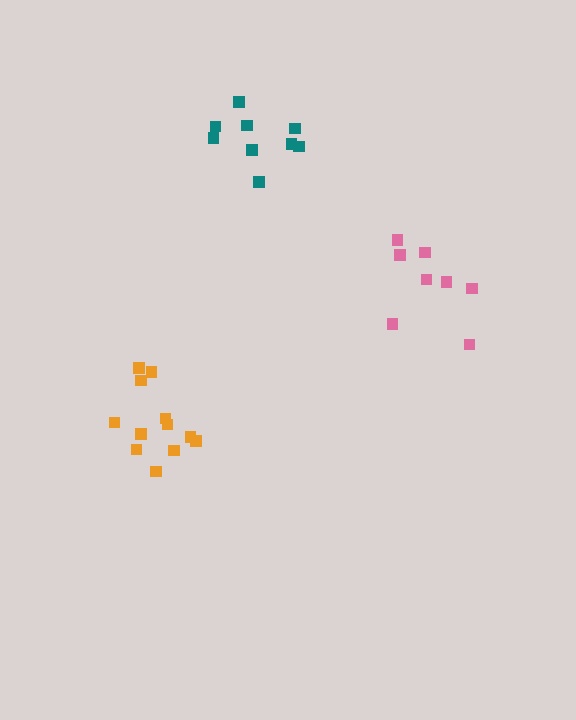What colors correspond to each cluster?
The clusters are colored: pink, teal, orange.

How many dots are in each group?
Group 1: 8 dots, Group 2: 9 dots, Group 3: 12 dots (29 total).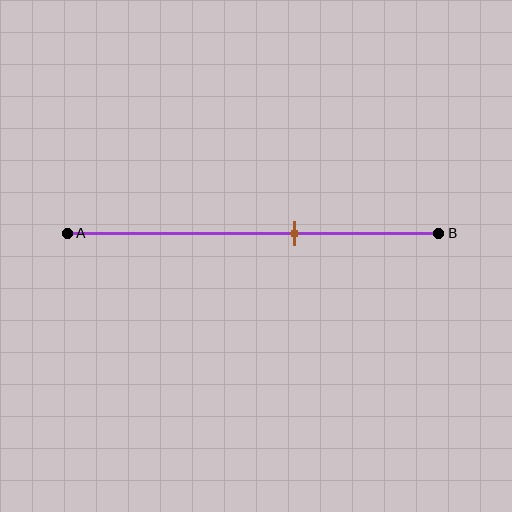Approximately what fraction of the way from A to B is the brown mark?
The brown mark is approximately 60% of the way from A to B.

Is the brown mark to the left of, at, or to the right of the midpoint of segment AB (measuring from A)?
The brown mark is to the right of the midpoint of segment AB.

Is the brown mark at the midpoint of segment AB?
No, the mark is at about 60% from A, not at the 50% midpoint.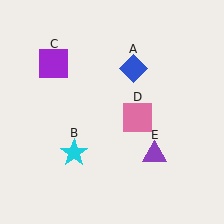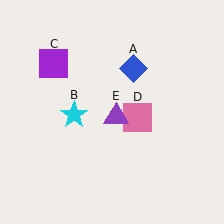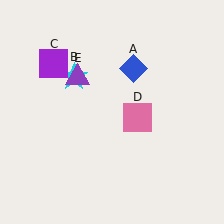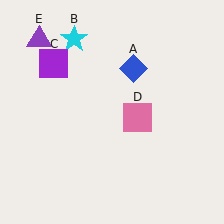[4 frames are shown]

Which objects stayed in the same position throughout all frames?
Blue diamond (object A) and purple square (object C) and pink square (object D) remained stationary.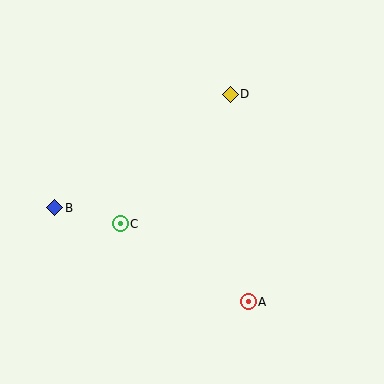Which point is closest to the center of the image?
Point C at (120, 224) is closest to the center.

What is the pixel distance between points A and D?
The distance between A and D is 209 pixels.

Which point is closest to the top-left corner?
Point B is closest to the top-left corner.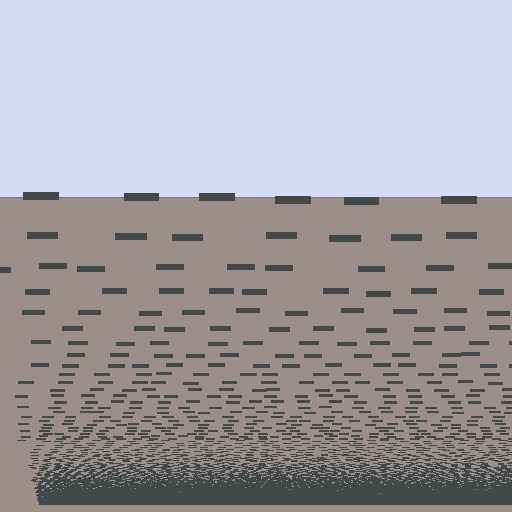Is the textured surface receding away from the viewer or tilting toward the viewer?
The surface appears to tilt toward the viewer. Texture elements get larger and sparser toward the top.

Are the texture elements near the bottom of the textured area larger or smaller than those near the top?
Smaller. The gradient is inverted — elements near the bottom are smaller and denser.